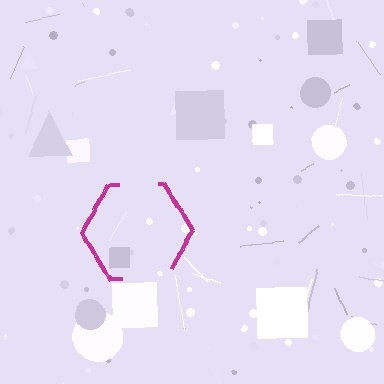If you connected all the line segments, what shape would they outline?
They would outline a hexagon.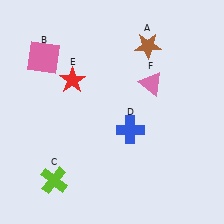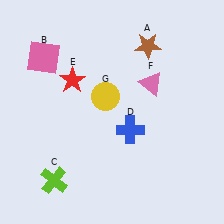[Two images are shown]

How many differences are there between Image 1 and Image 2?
There is 1 difference between the two images.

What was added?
A yellow circle (G) was added in Image 2.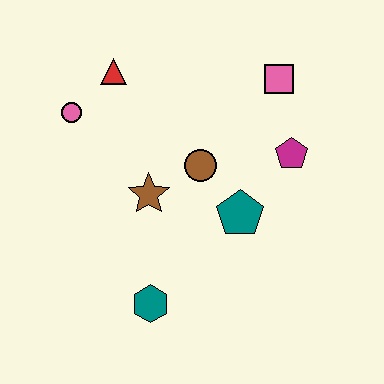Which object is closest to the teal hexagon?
The brown star is closest to the teal hexagon.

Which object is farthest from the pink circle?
The magenta pentagon is farthest from the pink circle.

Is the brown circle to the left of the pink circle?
No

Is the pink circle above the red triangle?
No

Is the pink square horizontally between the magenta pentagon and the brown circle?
Yes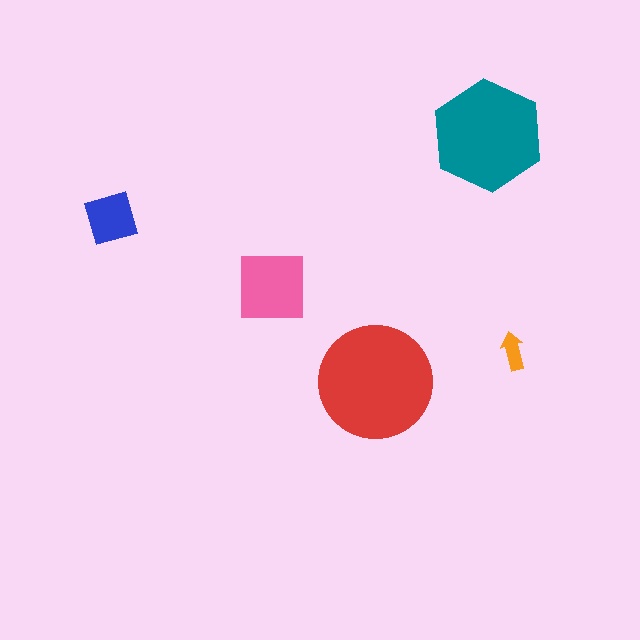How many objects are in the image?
There are 5 objects in the image.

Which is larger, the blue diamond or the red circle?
The red circle.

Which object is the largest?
The red circle.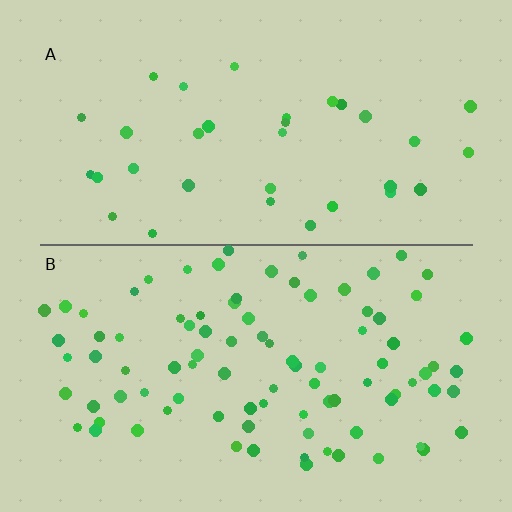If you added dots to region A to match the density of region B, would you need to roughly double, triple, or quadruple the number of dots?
Approximately triple.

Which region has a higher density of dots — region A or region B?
B (the bottom).